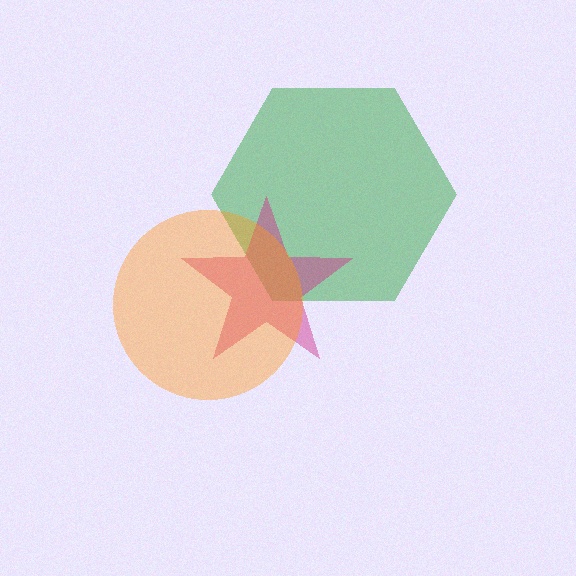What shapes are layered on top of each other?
The layered shapes are: a green hexagon, a magenta star, an orange circle.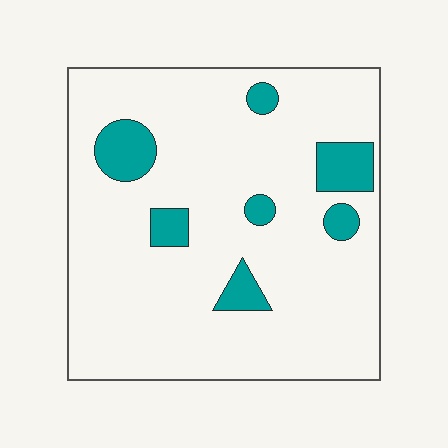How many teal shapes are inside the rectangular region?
7.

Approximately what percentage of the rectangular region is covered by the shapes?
Approximately 10%.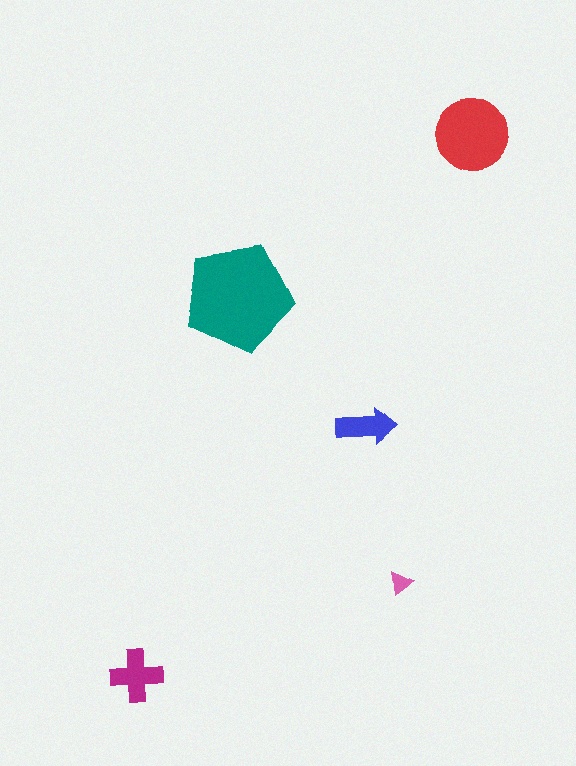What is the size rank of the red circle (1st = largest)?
2nd.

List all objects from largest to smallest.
The teal pentagon, the red circle, the magenta cross, the blue arrow, the pink triangle.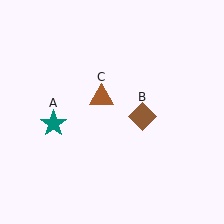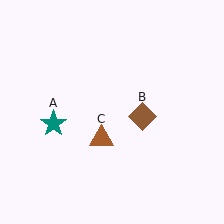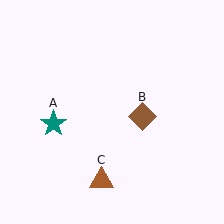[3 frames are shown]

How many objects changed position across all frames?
1 object changed position: brown triangle (object C).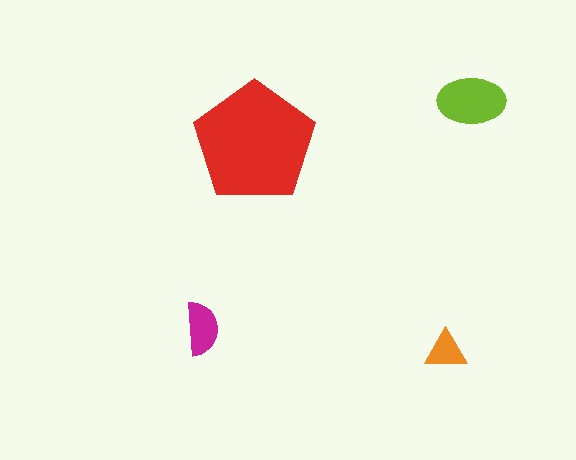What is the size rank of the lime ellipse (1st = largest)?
2nd.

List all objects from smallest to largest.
The orange triangle, the magenta semicircle, the lime ellipse, the red pentagon.